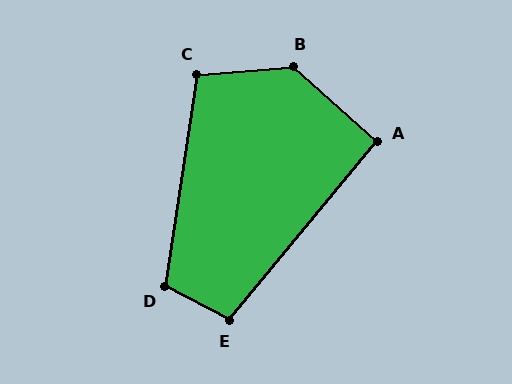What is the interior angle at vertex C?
Approximately 104 degrees (obtuse).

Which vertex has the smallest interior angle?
A, at approximately 92 degrees.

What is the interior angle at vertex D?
Approximately 109 degrees (obtuse).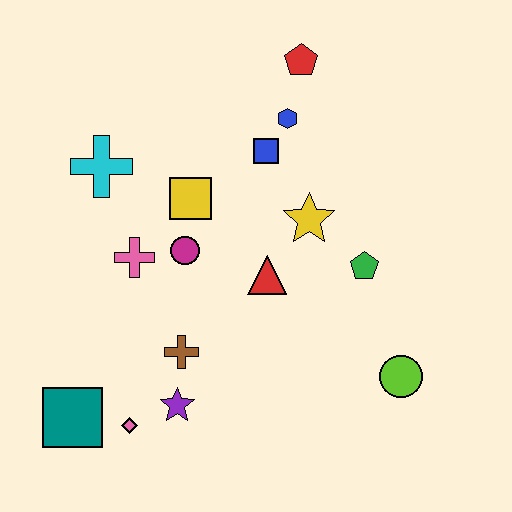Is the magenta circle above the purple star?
Yes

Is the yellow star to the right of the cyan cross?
Yes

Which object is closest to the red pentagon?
The blue hexagon is closest to the red pentagon.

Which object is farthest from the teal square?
The red pentagon is farthest from the teal square.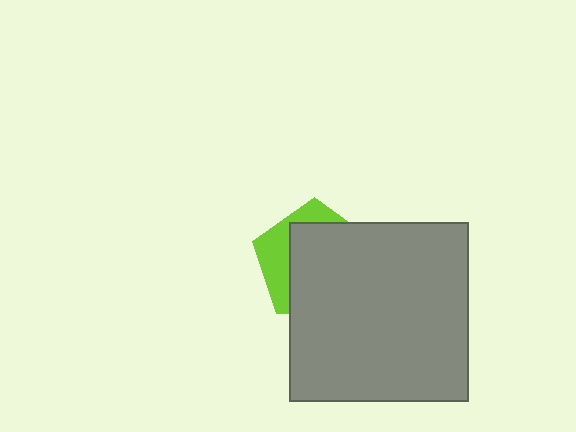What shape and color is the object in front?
The object in front is a gray square.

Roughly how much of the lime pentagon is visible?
A small part of it is visible (roughly 32%).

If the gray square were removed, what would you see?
You would see the complete lime pentagon.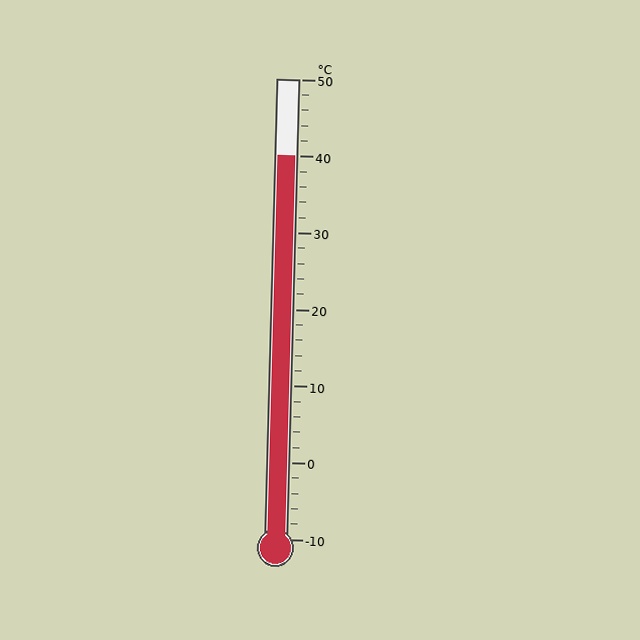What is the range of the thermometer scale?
The thermometer scale ranges from -10°C to 50°C.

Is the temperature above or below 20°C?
The temperature is above 20°C.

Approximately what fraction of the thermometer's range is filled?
The thermometer is filled to approximately 85% of its range.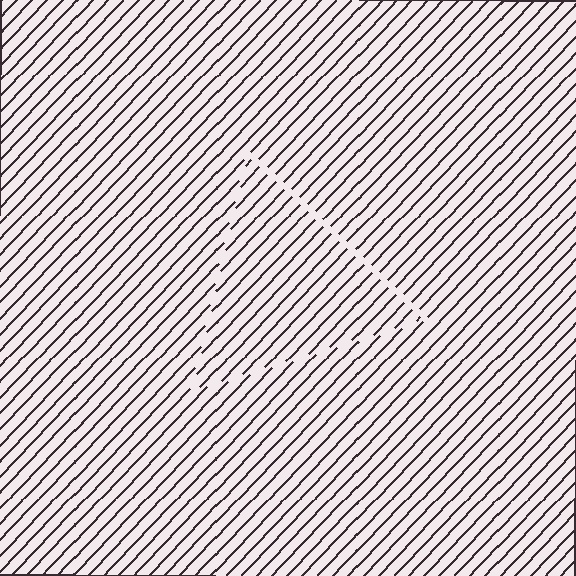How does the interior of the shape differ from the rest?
The interior of the shape contains the same grating, shifted by half a period — the contour is defined by the phase discontinuity where line-ends from the inner and outer gratings abut.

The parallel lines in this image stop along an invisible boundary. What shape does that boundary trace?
An illusory triangle. The interior of the shape contains the same grating, shifted by half a period — the contour is defined by the phase discontinuity where line-ends from the inner and outer gratings abut.